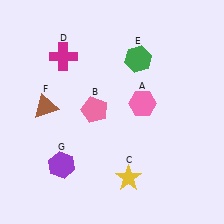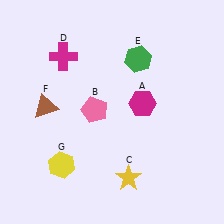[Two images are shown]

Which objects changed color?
A changed from pink to magenta. G changed from purple to yellow.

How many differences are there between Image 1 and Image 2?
There are 2 differences between the two images.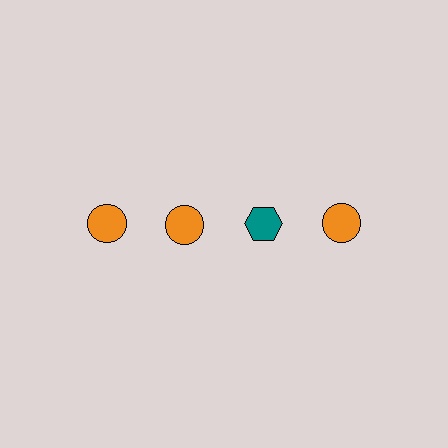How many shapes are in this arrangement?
There are 4 shapes arranged in a grid pattern.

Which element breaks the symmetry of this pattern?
The teal hexagon in the top row, center column breaks the symmetry. All other shapes are orange circles.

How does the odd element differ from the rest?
It differs in both color (teal instead of orange) and shape (hexagon instead of circle).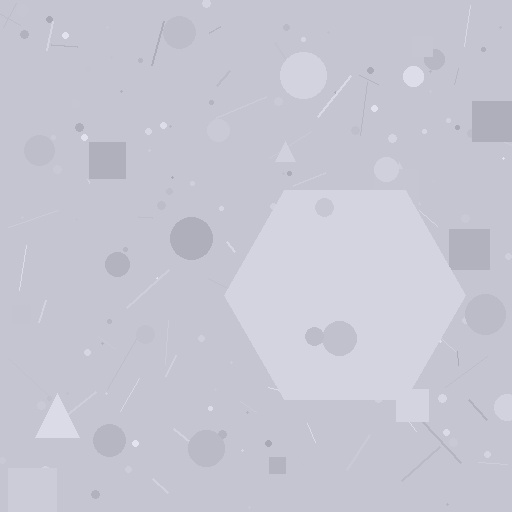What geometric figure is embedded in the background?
A hexagon is embedded in the background.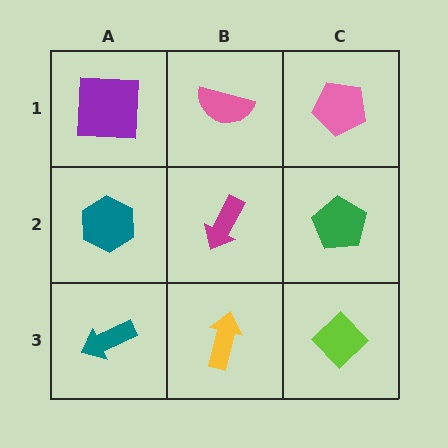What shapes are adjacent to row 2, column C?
A pink pentagon (row 1, column C), a lime diamond (row 3, column C), a magenta arrow (row 2, column B).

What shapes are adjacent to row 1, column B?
A magenta arrow (row 2, column B), a purple square (row 1, column A), a pink pentagon (row 1, column C).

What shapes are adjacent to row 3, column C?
A green pentagon (row 2, column C), a yellow arrow (row 3, column B).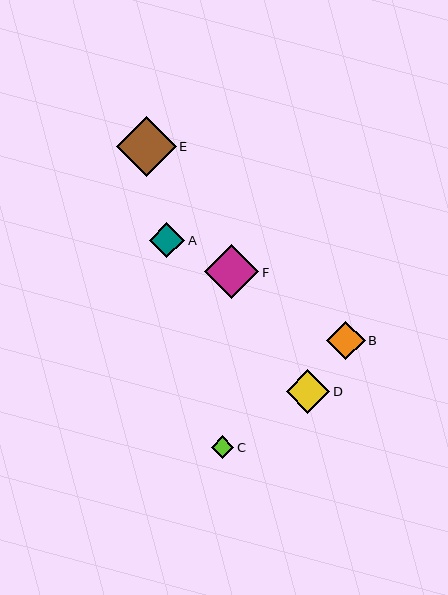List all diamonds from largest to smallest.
From largest to smallest: E, F, D, B, A, C.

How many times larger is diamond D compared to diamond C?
Diamond D is approximately 1.9 times the size of diamond C.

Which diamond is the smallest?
Diamond C is the smallest with a size of approximately 23 pixels.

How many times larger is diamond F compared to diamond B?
Diamond F is approximately 1.4 times the size of diamond B.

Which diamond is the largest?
Diamond E is the largest with a size of approximately 60 pixels.